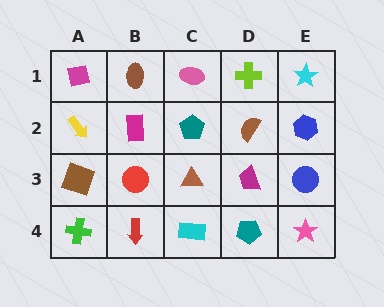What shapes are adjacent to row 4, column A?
A brown square (row 3, column A), a red arrow (row 4, column B).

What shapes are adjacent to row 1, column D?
A brown semicircle (row 2, column D), a pink ellipse (row 1, column C), a cyan star (row 1, column E).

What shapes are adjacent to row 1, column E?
A blue hexagon (row 2, column E), a lime cross (row 1, column D).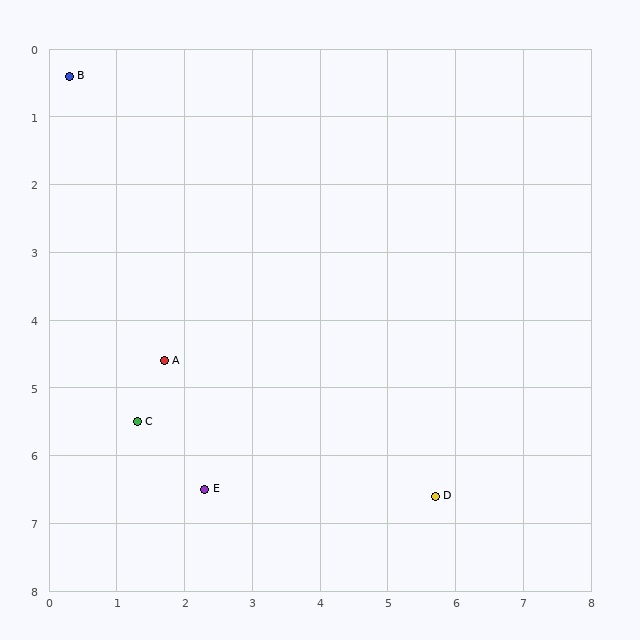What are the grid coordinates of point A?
Point A is at approximately (1.7, 4.6).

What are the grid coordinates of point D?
Point D is at approximately (5.7, 6.6).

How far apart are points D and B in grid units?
Points D and B are about 8.2 grid units apart.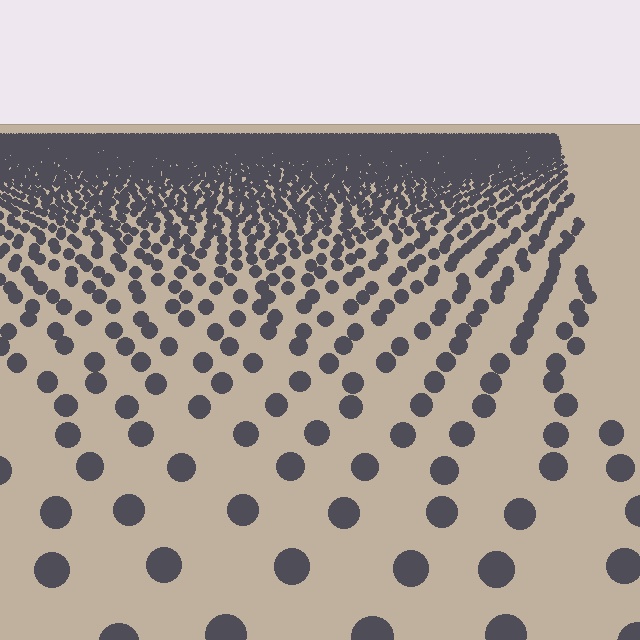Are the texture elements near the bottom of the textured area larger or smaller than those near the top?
Larger. Near the bottom, elements are closer to the viewer and appear at a bigger on-screen size.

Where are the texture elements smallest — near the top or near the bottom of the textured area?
Near the top.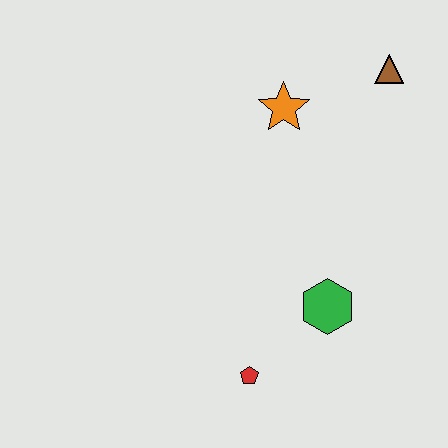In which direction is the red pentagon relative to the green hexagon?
The red pentagon is to the left of the green hexagon.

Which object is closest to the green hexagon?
The red pentagon is closest to the green hexagon.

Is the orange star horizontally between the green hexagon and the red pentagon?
Yes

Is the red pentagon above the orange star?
No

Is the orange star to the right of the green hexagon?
No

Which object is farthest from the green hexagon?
The brown triangle is farthest from the green hexagon.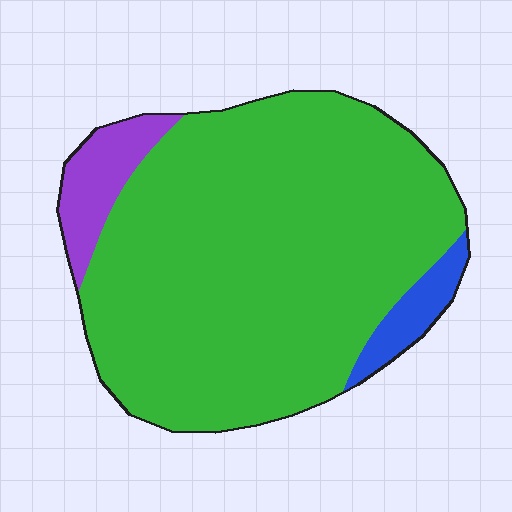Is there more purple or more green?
Green.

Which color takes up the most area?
Green, at roughly 85%.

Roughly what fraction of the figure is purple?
Purple takes up about one tenth (1/10) of the figure.